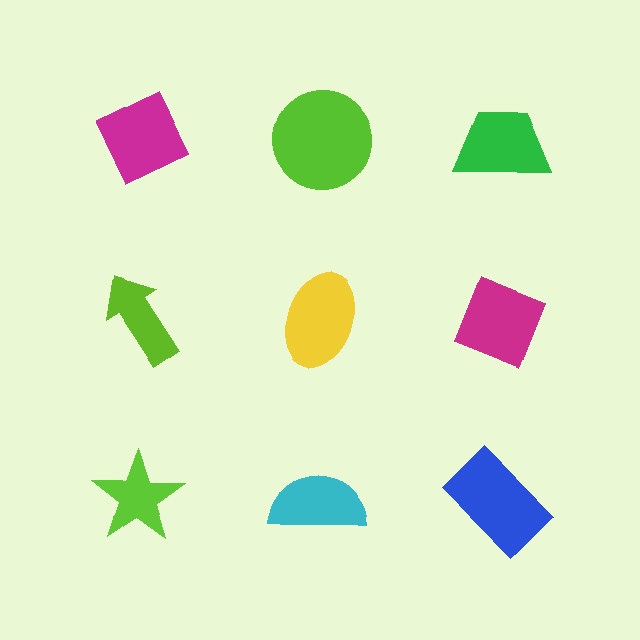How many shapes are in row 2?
3 shapes.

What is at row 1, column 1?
A magenta diamond.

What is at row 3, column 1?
A lime star.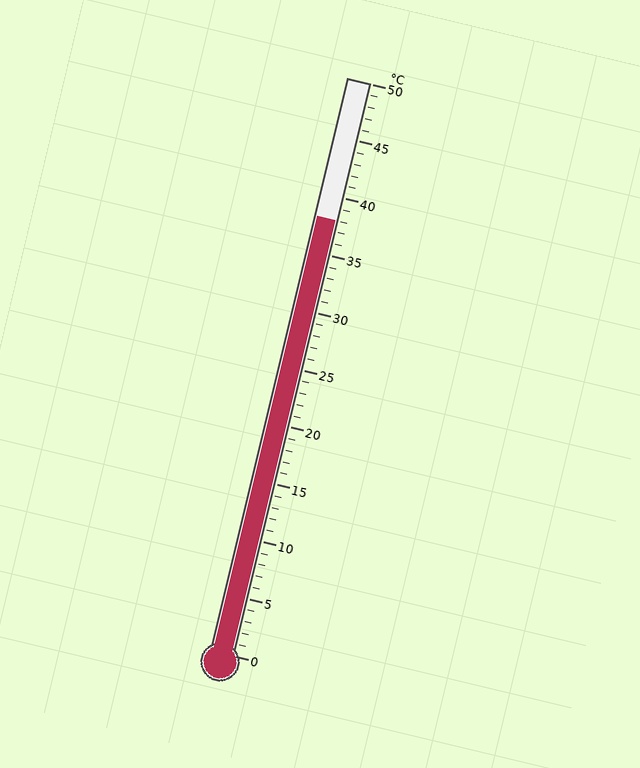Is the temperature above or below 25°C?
The temperature is above 25°C.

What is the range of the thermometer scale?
The thermometer scale ranges from 0°C to 50°C.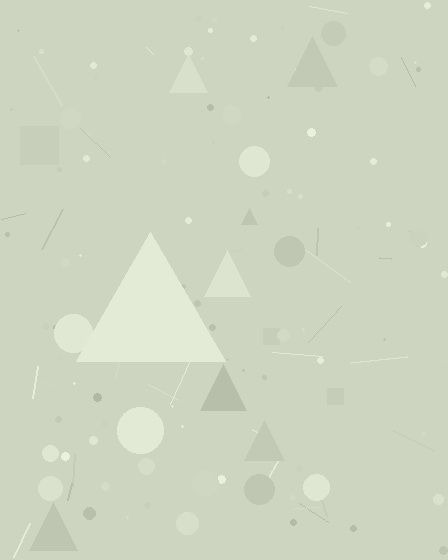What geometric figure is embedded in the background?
A triangle is embedded in the background.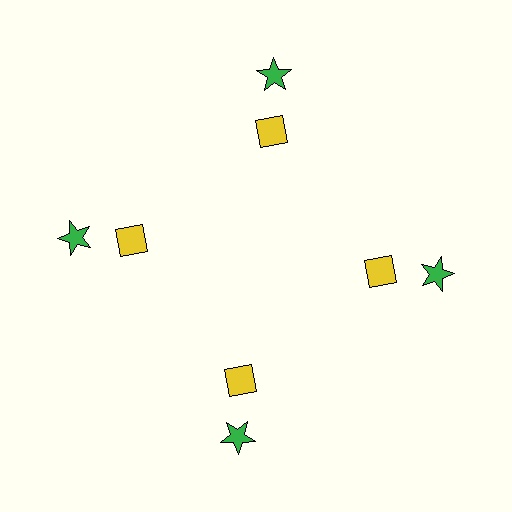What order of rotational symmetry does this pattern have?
This pattern has 4-fold rotational symmetry.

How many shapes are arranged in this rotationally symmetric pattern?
There are 8 shapes, arranged in 4 groups of 2.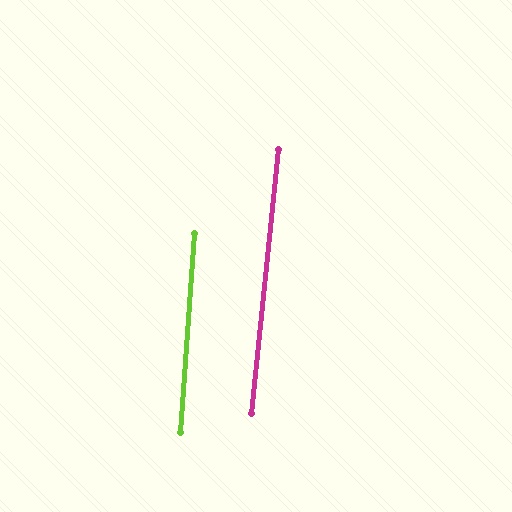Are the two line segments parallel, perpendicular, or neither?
Parallel — their directions differ by only 1.9°.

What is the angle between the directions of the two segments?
Approximately 2 degrees.